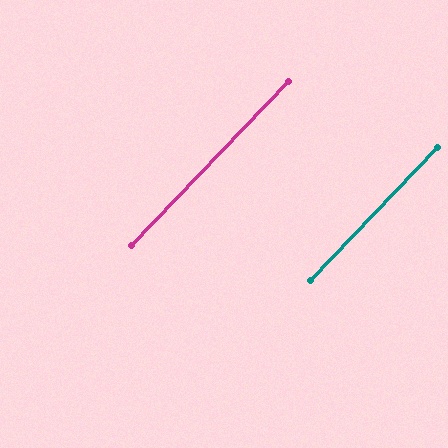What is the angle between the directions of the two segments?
Approximately 0 degrees.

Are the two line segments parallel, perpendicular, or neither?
Parallel — their directions differ by only 0.5°.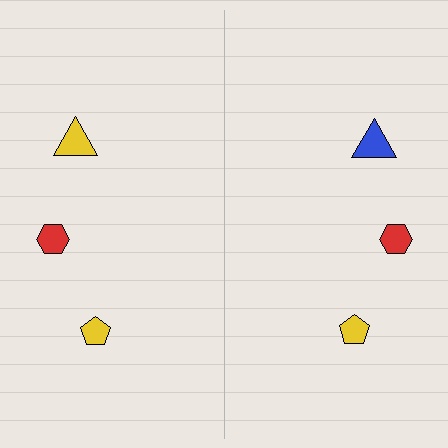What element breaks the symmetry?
The blue triangle on the right side breaks the symmetry — its mirror counterpart is yellow.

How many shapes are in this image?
There are 6 shapes in this image.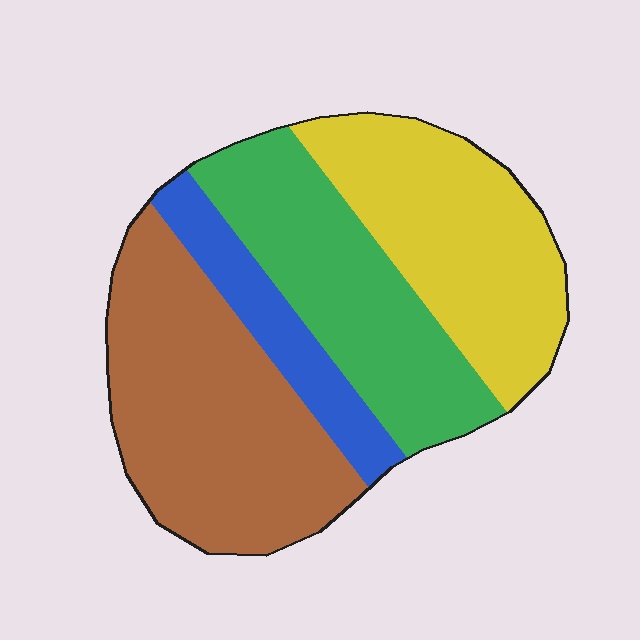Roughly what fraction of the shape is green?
Green covers around 25% of the shape.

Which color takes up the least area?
Blue, at roughly 10%.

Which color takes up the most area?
Brown, at roughly 35%.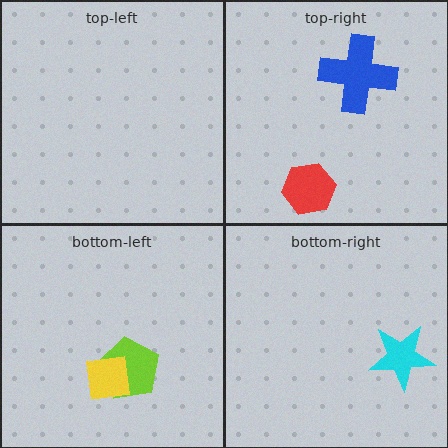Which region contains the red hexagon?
The top-right region.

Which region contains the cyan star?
The bottom-right region.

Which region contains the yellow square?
The bottom-left region.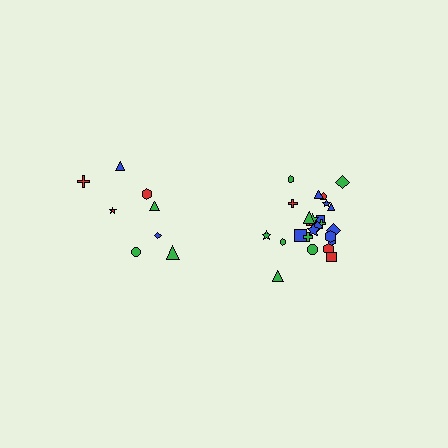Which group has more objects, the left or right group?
The right group.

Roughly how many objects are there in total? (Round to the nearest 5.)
Roughly 35 objects in total.